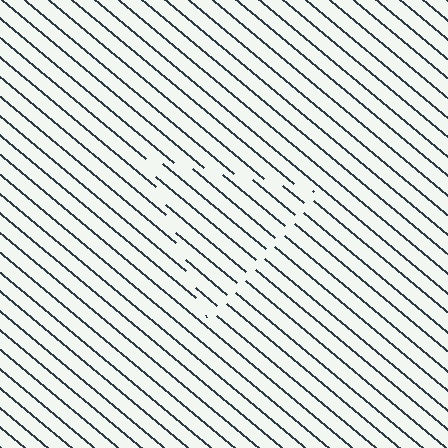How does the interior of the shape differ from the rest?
The interior of the shape contains the same grating, shifted by half a period — the contour is defined by the phase discontinuity where line-ends from the inner and outer gratings abut.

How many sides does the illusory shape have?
3 sides — the line-ends trace a triangle.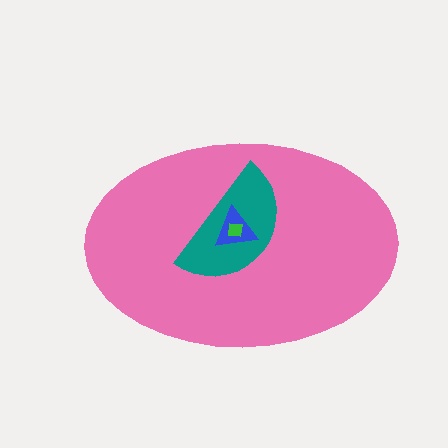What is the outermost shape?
The pink ellipse.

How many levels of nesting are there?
4.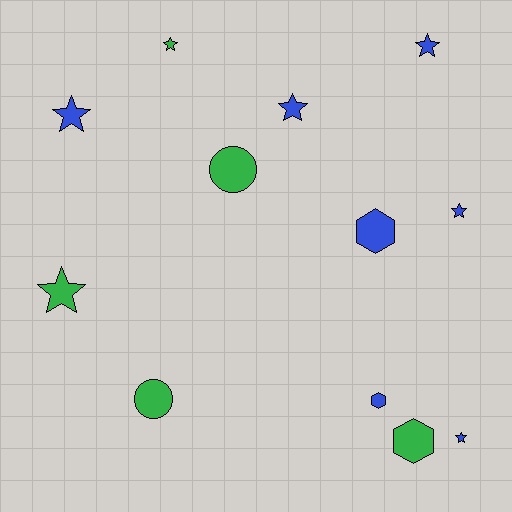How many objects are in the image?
There are 12 objects.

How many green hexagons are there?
There is 1 green hexagon.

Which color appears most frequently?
Blue, with 7 objects.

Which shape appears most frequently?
Star, with 7 objects.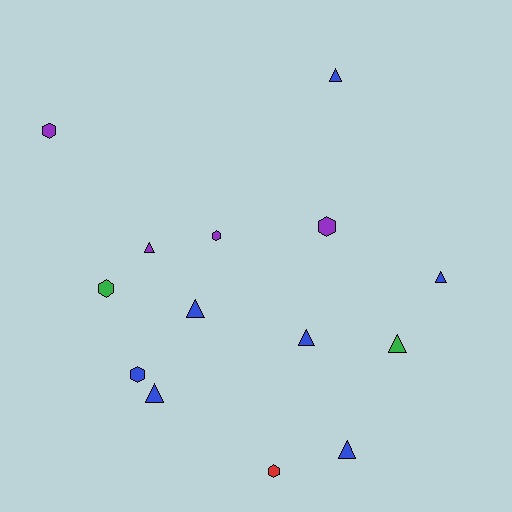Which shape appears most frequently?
Triangle, with 8 objects.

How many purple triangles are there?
There is 1 purple triangle.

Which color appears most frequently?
Blue, with 7 objects.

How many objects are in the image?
There are 14 objects.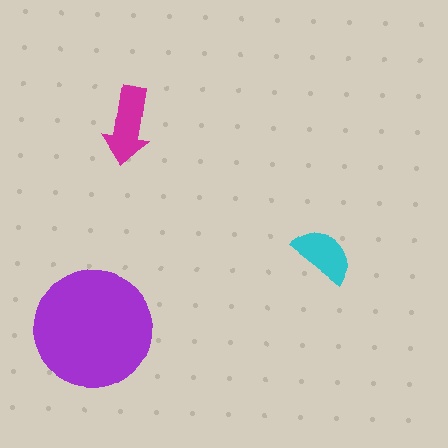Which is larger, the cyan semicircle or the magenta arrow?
The magenta arrow.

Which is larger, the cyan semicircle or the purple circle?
The purple circle.